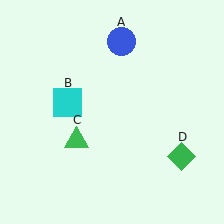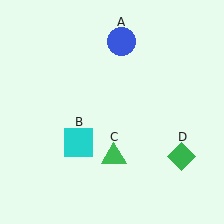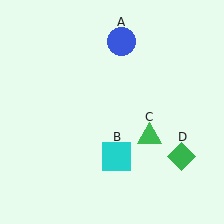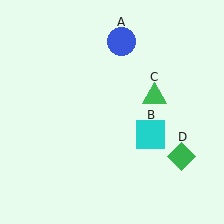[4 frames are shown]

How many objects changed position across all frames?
2 objects changed position: cyan square (object B), green triangle (object C).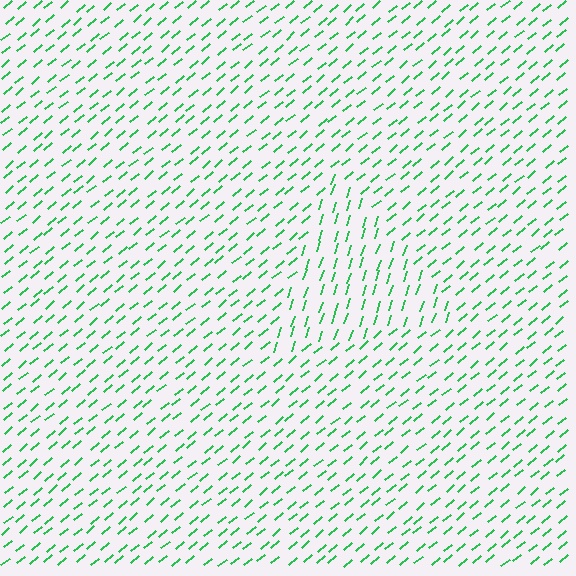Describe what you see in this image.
The image is filled with small green line segments. A triangle region in the image has lines oriented differently from the surrounding lines, creating a visible texture boundary.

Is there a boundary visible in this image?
Yes, there is a texture boundary formed by a change in line orientation.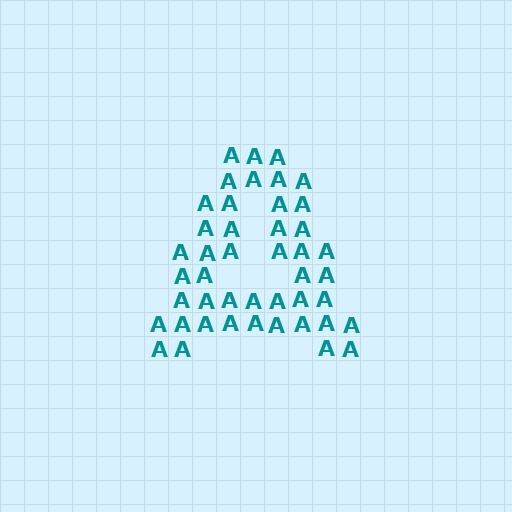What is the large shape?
The large shape is the letter A.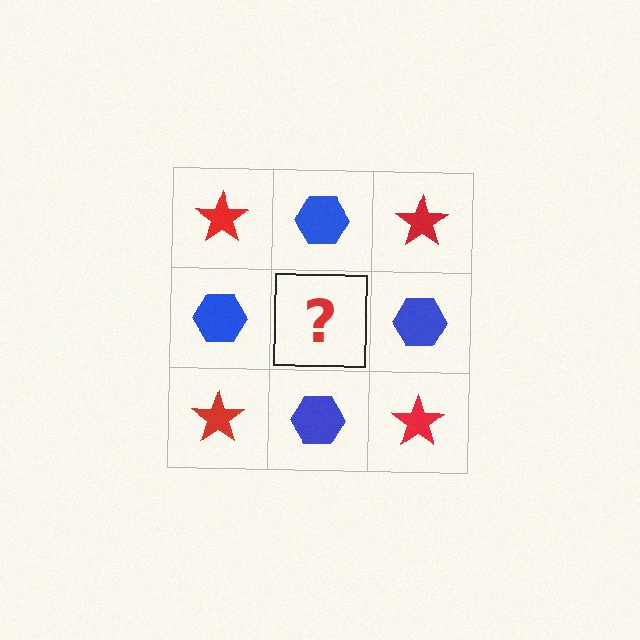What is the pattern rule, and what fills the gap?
The rule is that it alternates red star and blue hexagon in a checkerboard pattern. The gap should be filled with a red star.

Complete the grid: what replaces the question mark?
The question mark should be replaced with a red star.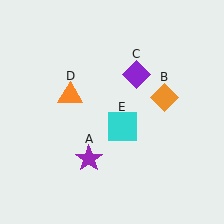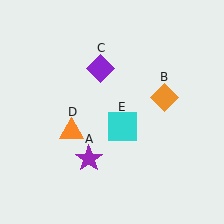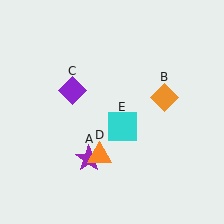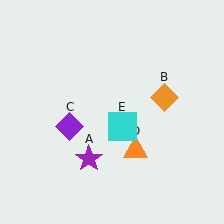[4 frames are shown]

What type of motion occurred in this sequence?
The purple diamond (object C), orange triangle (object D) rotated counterclockwise around the center of the scene.